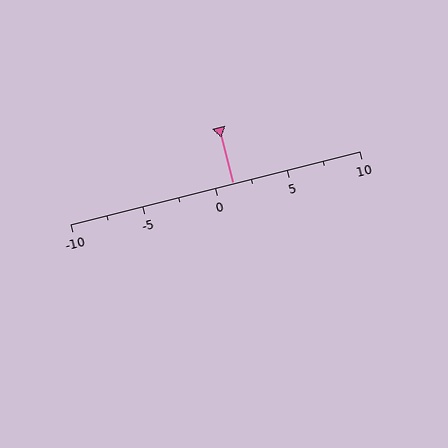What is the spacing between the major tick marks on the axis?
The major ticks are spaced 5 apart.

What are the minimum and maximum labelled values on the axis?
The axis runs from -10 to 10.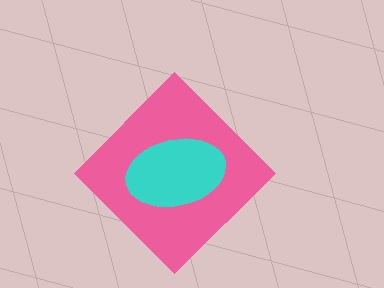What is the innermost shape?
The cyan ellipse.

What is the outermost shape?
The pink diamond.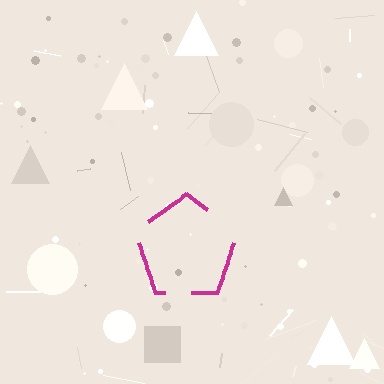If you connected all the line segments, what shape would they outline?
They would outline a pentagon.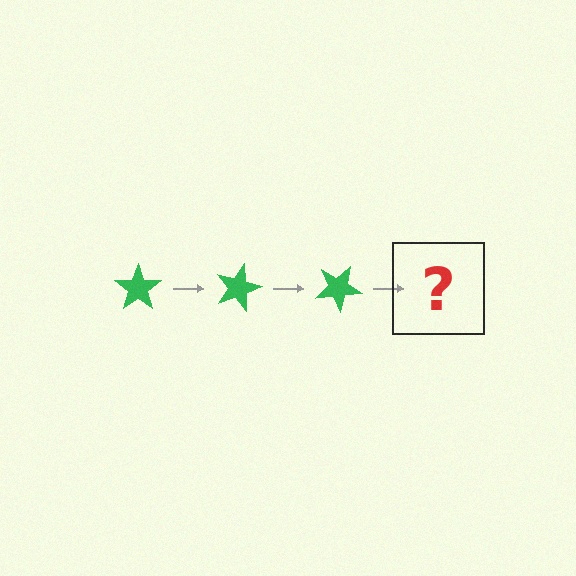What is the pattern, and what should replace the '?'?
The pattern is that the star rotates 15 degrees each step. The '?' should be a green star rotated 45 degrees.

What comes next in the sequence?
The next element should be a green star rotated 45 degrees.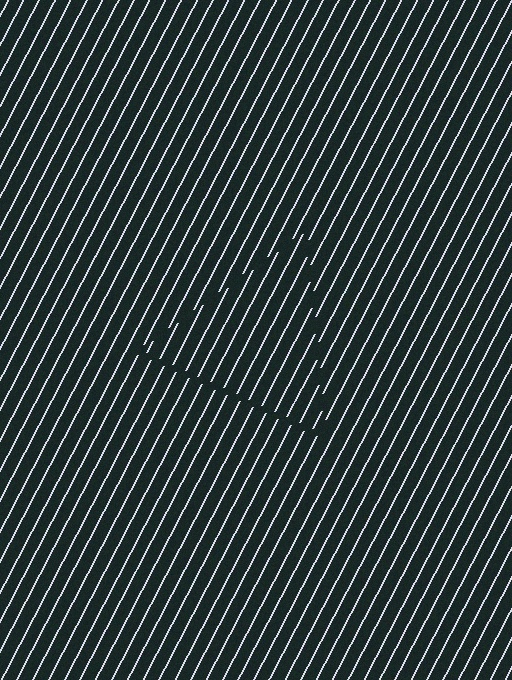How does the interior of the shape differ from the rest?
The interior of the shape contains the same grating, shifted by half a period — the contour is defined by the phase discontinuity where line-ends from the inner and outer gratings abut.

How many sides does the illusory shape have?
3 sides — the line-ends trace a triangle.